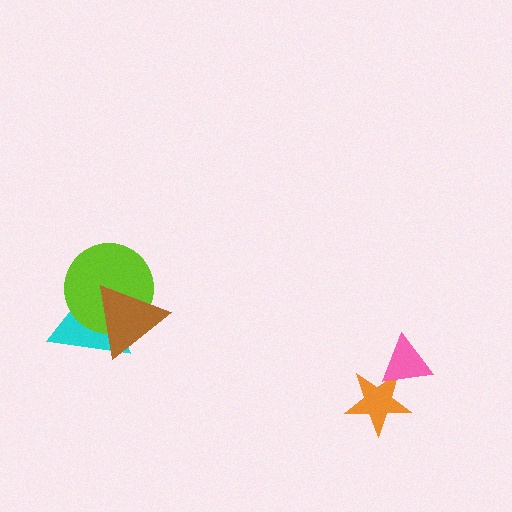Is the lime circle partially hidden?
Yes, it is partially covered by another shape.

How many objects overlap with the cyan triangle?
2 objects overlap with the cyan triangle.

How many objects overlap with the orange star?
1 object overlaps with the orange star.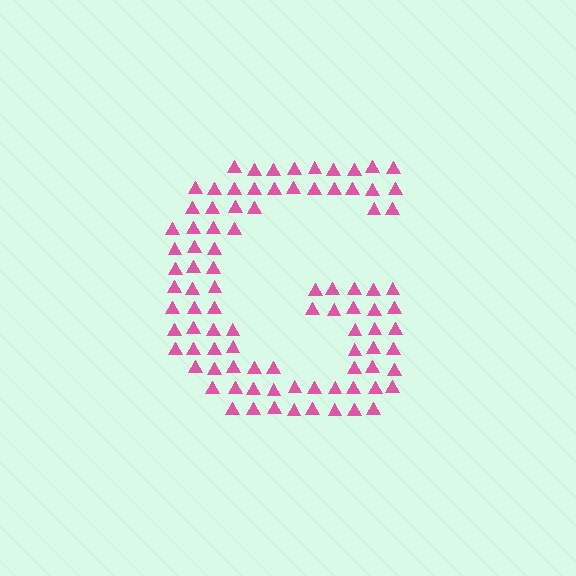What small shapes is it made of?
It is made of small triangles.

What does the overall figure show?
The overall figure shows the letter G.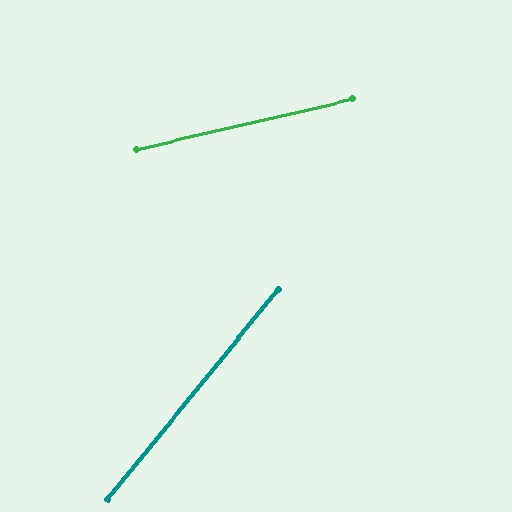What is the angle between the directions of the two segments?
Approximately 38 degrees.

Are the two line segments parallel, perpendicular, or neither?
Neither parallel nor perpendicular — they differ by about 38°.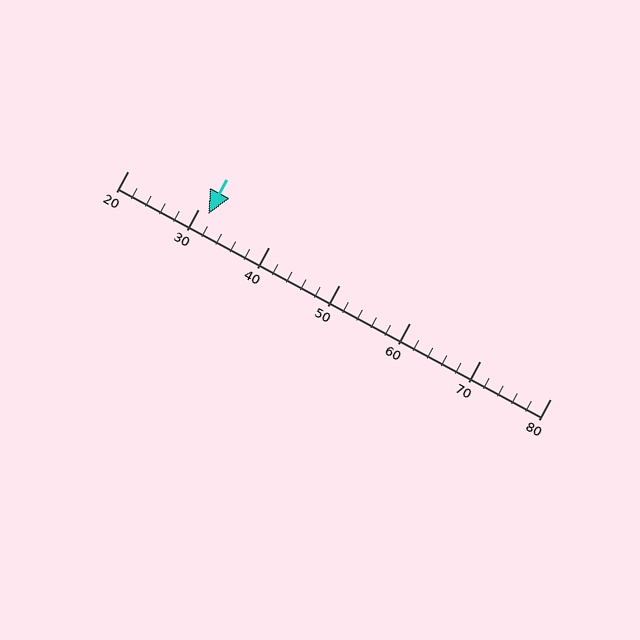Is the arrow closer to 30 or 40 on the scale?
The arrow is closer to 30.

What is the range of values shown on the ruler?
The ruler shows values from 20 to 80.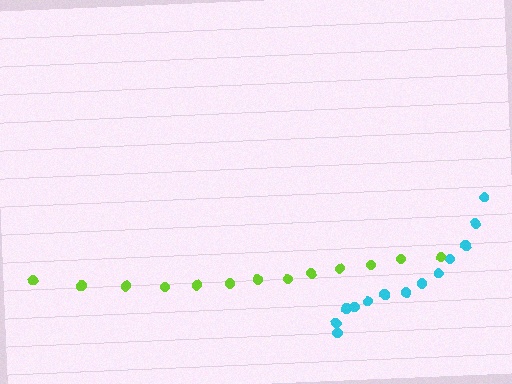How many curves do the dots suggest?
There are 2 distinct paths.